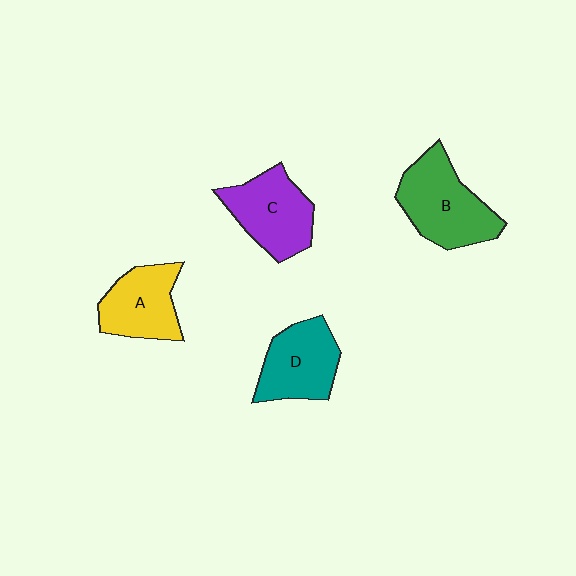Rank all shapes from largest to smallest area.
From largest to smallest: B (green), C (purple), D (teal), A (yellow).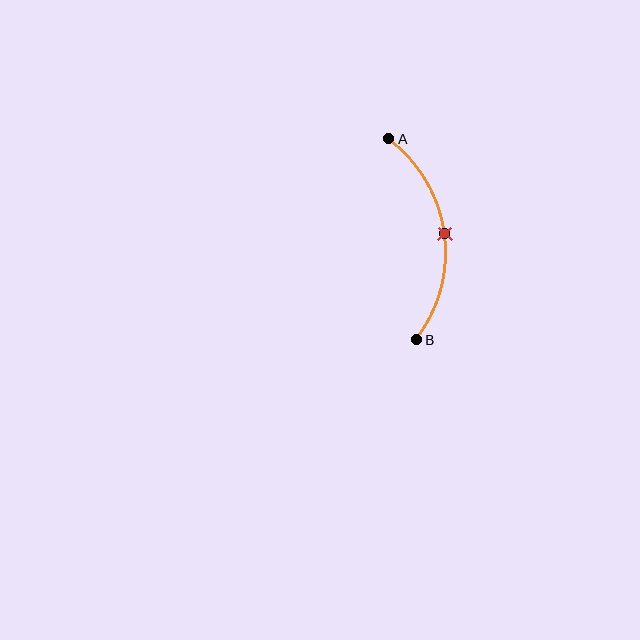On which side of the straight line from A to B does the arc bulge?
The arc bulges to the right of the straight line connecting A and B.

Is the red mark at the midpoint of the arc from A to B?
Yes. The red mark lies on the arc at equal arc-length from both A and B — it is the arc midpoint.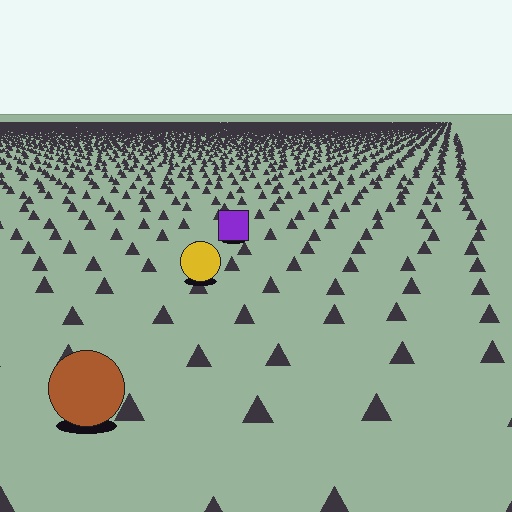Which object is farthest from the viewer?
The purple square is farthest from the viewer. It appears smaller and the ground texture around it is denser.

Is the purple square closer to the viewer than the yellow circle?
No. The yellow circle is closer — you can tell from the texture gradient: the ground texture is coarser near it.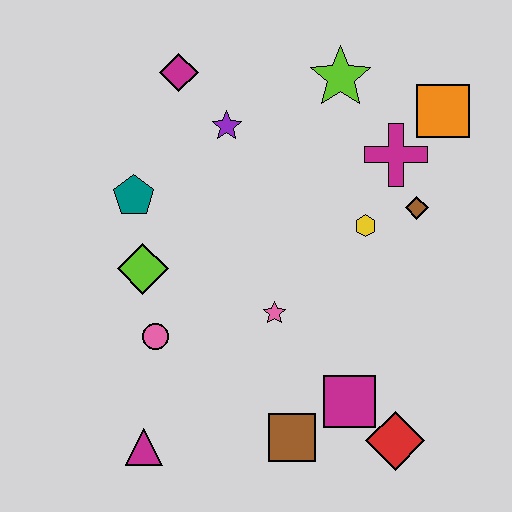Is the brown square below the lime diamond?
Yes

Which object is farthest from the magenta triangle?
The orange square is farthest from the magenta triangle.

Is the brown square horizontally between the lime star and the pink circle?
Yes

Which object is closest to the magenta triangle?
The pink circle is closest to the magenta triangle.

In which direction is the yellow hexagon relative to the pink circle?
The yellow hexagon is to the right of the pink circle.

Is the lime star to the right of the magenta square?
No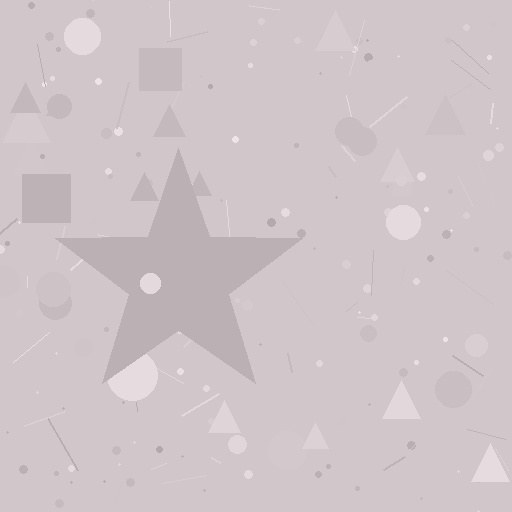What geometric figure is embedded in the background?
A star is embedded in the background.